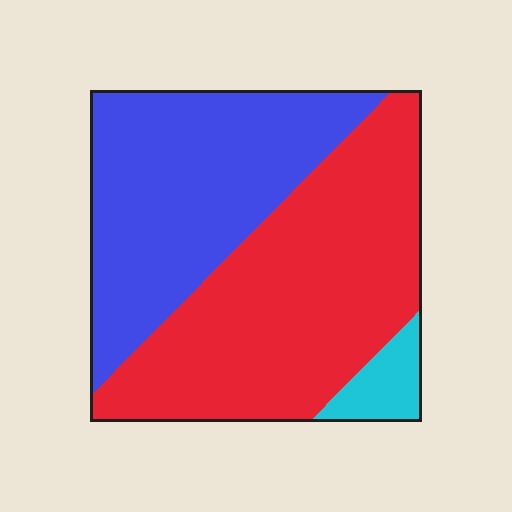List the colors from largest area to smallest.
From largest to smallest: red, blue, cyan.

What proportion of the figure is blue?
Blue covers 42% of the figure.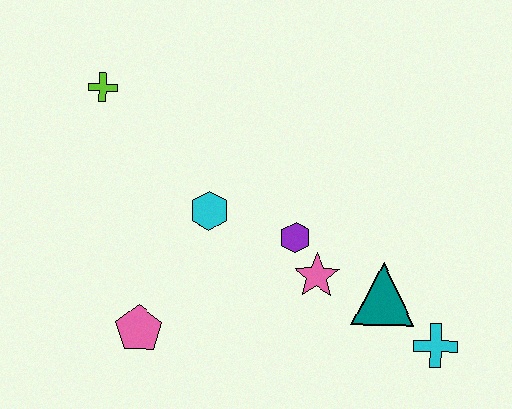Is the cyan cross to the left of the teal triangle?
No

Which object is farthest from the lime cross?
The cyan cross is farthest from the lime cross.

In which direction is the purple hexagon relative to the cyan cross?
The purple hexagon is to the left of the cyan cross.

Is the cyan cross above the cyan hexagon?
No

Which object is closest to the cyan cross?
The teal triangle is closest to the cyan cross.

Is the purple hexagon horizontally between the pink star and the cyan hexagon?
Yes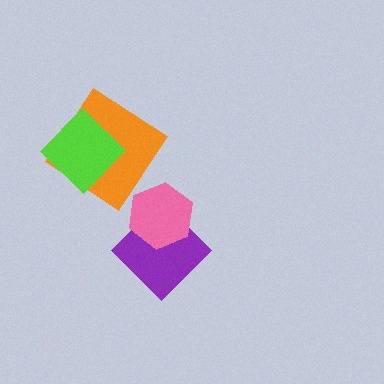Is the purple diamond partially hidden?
Yes, it is partially covered by another shape.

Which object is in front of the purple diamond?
The pink hexagon is in front of the purple diamond.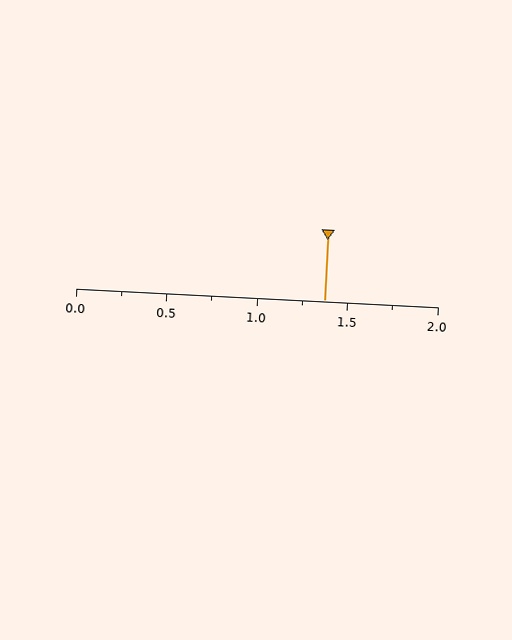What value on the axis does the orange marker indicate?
The marker indicates approximately 1.38.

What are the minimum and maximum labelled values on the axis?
The axis runs from 0.0 to 2.0.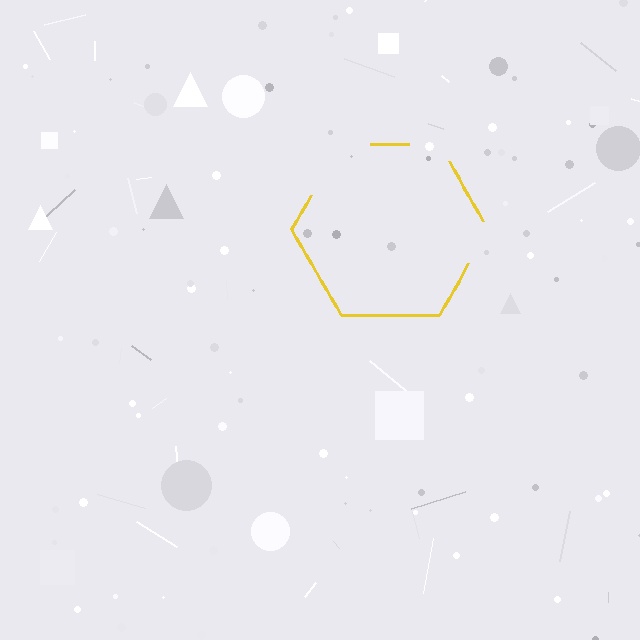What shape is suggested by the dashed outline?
The dashed outline suggests a hexagon.